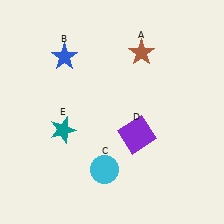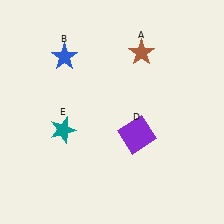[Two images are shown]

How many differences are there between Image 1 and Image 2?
There is 1 difference between the two images.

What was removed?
The cyan circle (C) was removed in Image 2.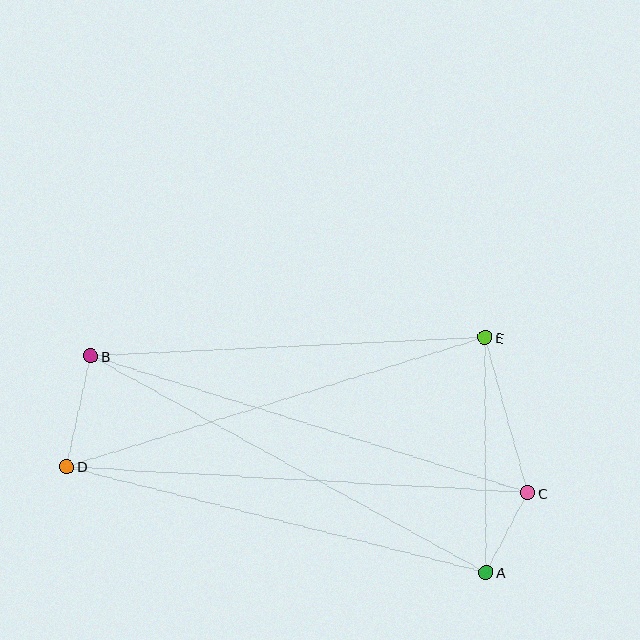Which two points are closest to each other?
Points A and C are closest to each other.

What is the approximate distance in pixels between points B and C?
The distance between B and C is approximately 458 pixels.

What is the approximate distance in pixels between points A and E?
The distance between A and E is approximately 235 pixels.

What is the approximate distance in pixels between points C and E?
The distance between C and E is approximately 161 pixels.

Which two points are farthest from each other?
Points C and D are farthest from each other.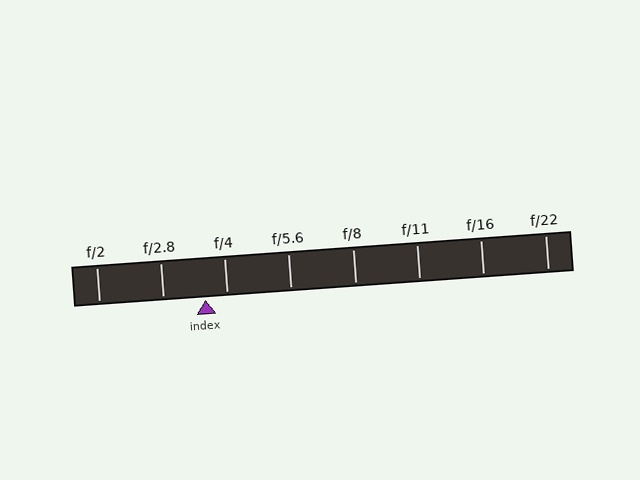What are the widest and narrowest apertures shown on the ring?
The widest aperture shown is f/2 and the narrowest is f/22.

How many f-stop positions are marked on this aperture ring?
There are 8 f-stop positions marked.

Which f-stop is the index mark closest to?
The index mark is closest to f/4.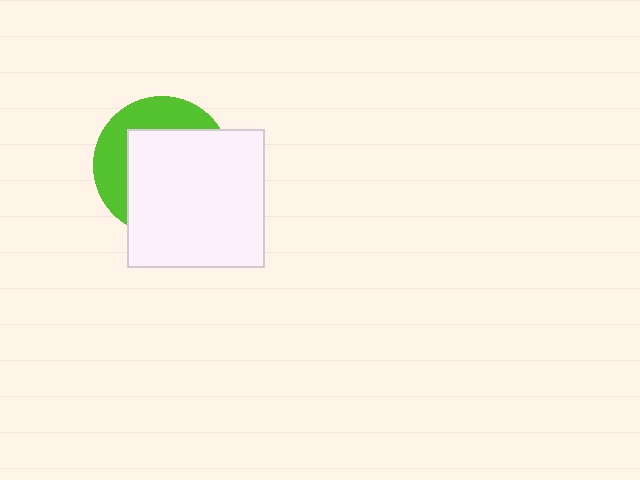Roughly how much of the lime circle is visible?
A small part of it is visible (roughly 36%).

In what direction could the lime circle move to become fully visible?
The lime circle could move toward the upper-left. That would shift it out from behind the white square entirely.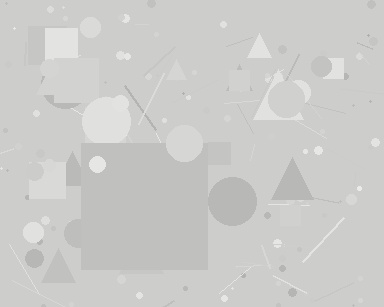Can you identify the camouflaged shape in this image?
The camouflaged shape is a square.